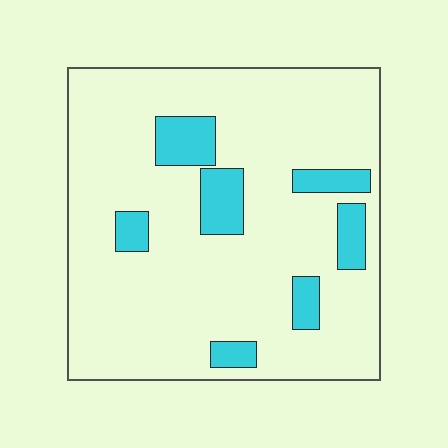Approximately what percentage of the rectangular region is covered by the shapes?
Approximately 15%.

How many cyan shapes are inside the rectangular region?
7.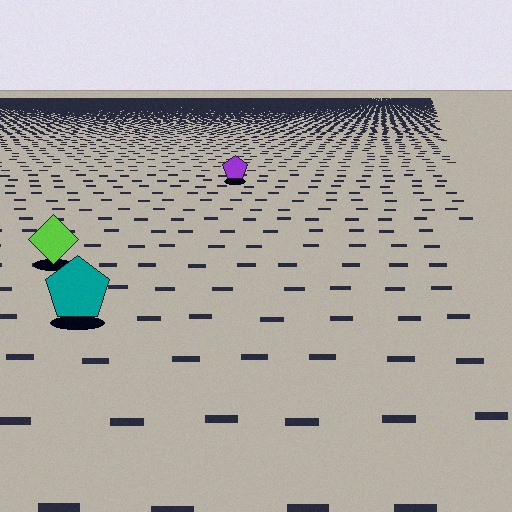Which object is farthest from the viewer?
The purple pentagon is farthest from the viewer. It appears smaller and the ground texture around it is denser.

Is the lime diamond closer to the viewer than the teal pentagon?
No. The teal pentagon is closer — you can tell from the texture gradient: the ground texture is coarser near it.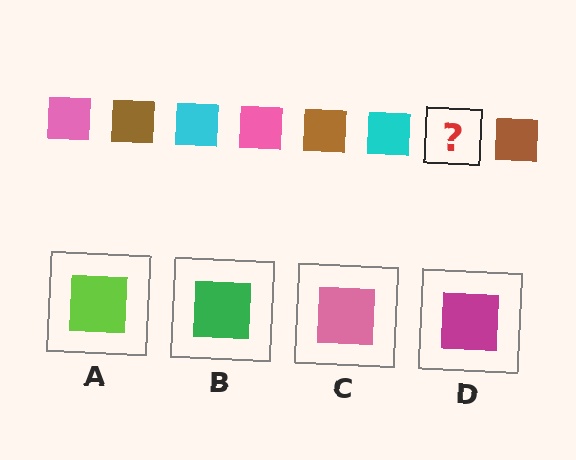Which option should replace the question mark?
Option C.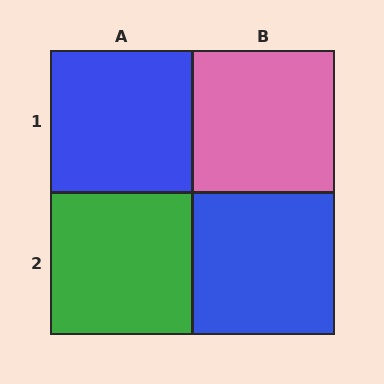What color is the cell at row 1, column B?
Pink.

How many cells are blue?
2 cells are blue.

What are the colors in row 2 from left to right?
Green, blue.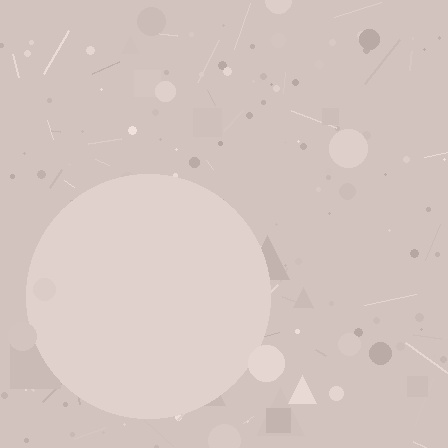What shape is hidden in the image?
A circle is hidden in the image.